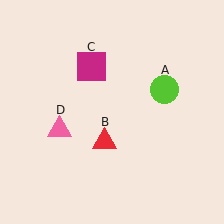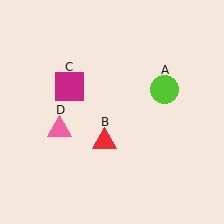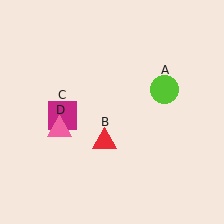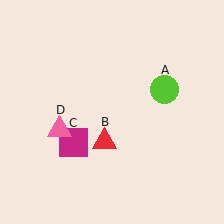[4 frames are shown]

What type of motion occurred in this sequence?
The magenta square (object C) rotated counterclockwise around the center of the scene.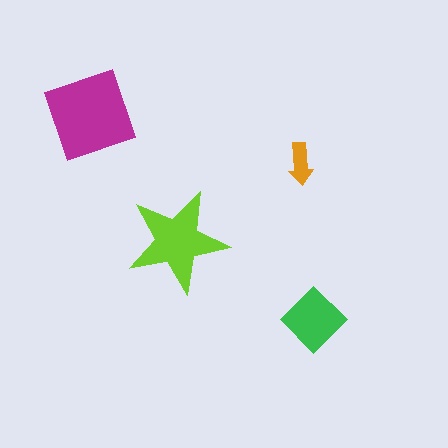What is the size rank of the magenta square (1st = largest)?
1st.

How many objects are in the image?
There are 4 objects in the image.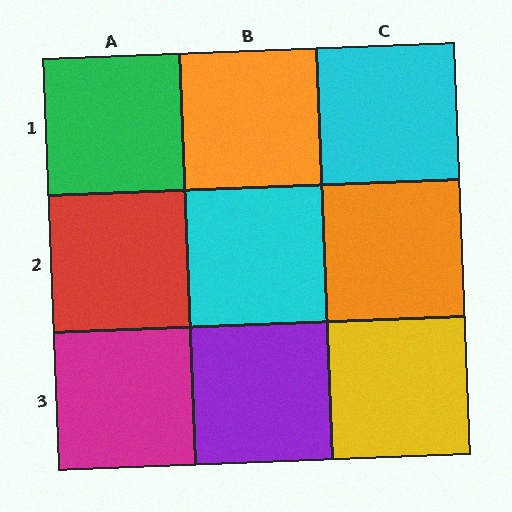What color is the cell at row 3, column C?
Yellow.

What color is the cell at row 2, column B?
Cyan.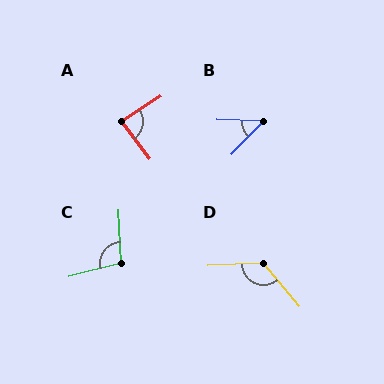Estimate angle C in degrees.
Approximately 101 degrees.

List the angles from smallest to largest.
B (48°), A (86°), C (101°), D (127°).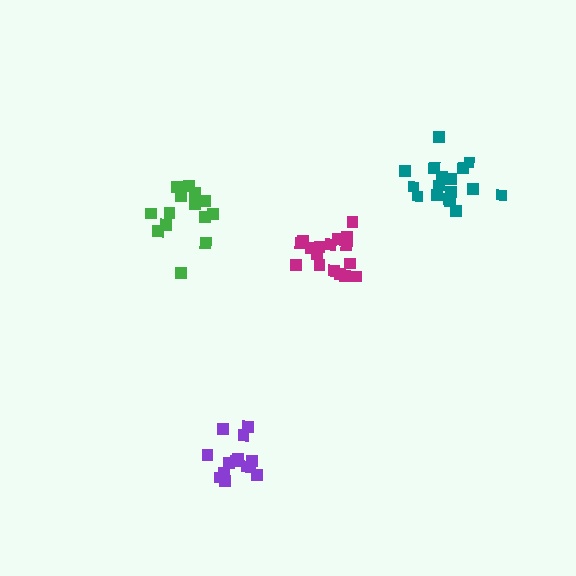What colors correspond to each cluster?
The clusters are colored: green, purple, teal, magenta.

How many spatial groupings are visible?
There are 4 spatial groupings.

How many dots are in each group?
Group 1: 14 dots, Group 2: 14 dots, Group 3: 17 dots, Group 4: 18 dots (63 total).